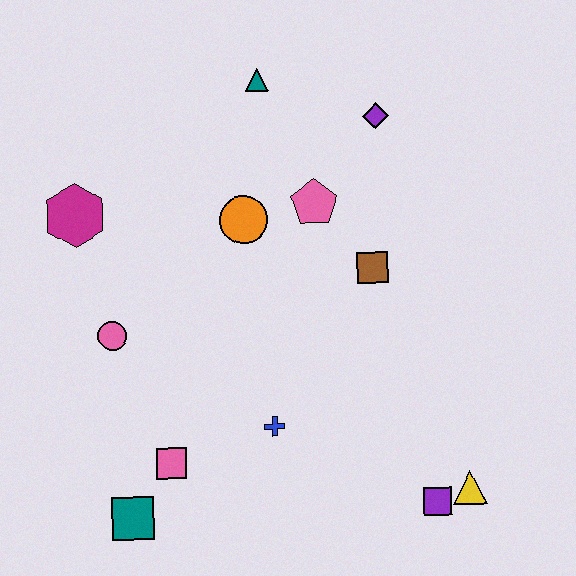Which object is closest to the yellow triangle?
The purple square is closest to the yellow triangle.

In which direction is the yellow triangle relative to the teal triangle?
The yellow triangle is below the teal triangle.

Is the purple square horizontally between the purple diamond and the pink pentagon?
No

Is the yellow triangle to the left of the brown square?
No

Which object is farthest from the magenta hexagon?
The yellow triangle is farthest from the magenta hexagon.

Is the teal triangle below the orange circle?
No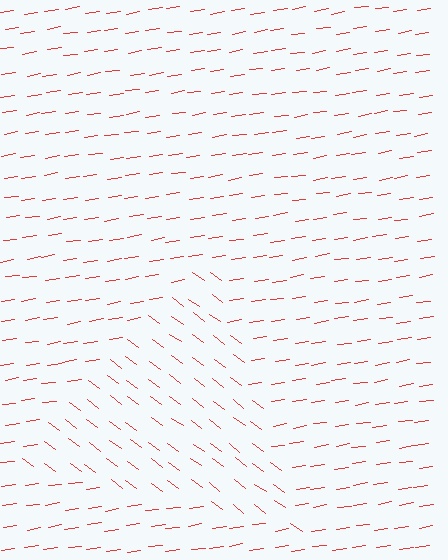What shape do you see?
I see a triangle.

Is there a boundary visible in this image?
Yes, there is a texture boundary formed by a change in line orientation.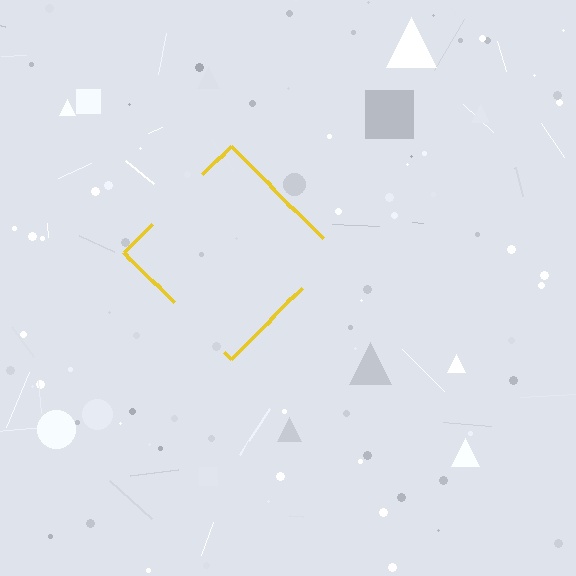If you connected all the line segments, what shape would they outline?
They would outline a diamond.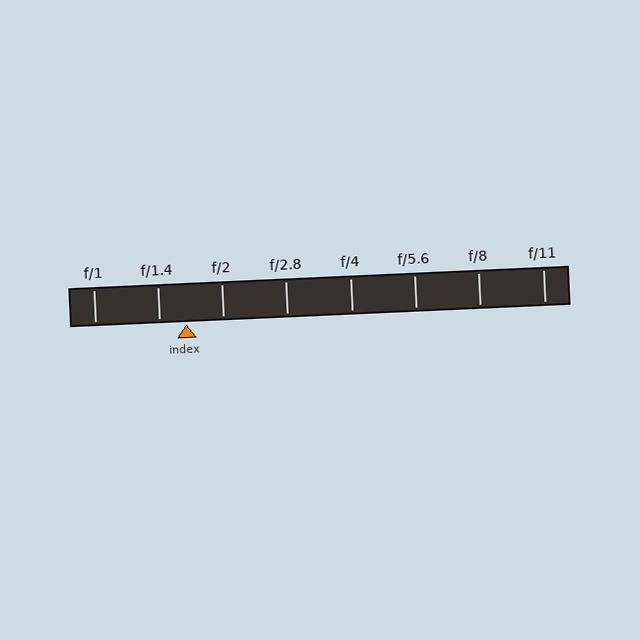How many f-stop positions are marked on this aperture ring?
There are 8 f-stop positions marked.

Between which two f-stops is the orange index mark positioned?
The index mark is between f/1.4 and f/2.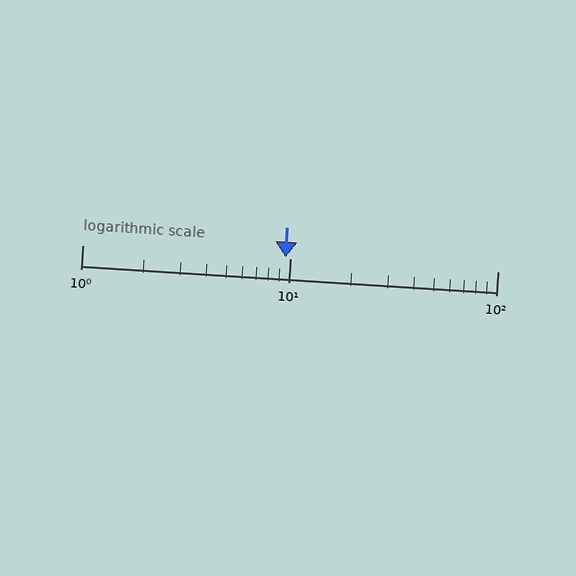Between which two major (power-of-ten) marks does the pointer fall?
The pointer is between 1 and 10.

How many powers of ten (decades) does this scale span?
The scale spans 2 decades, from 1 to 100.